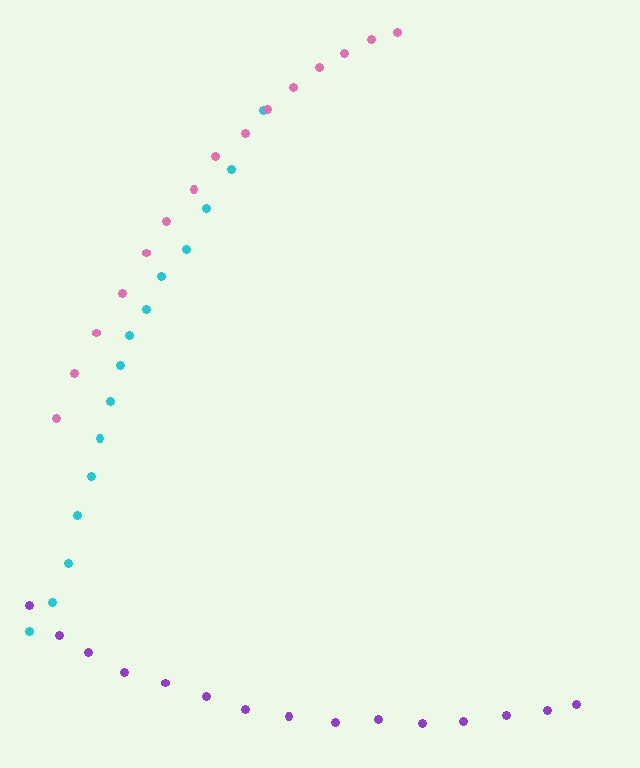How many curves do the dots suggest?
There are 3 distinct paths.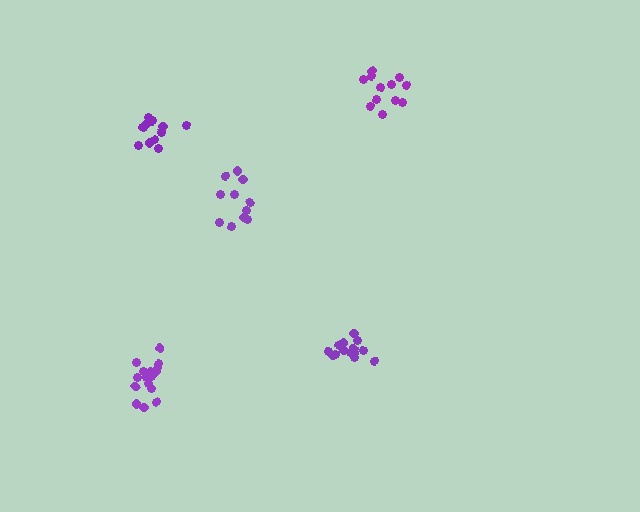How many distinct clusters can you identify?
There are 5 distinct clusters.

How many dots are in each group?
Group 1: 16 dots, Group 2: 15 dots, Group 3: 11 dots, Group 4: 12 dots, Group 5: 12 dots (66 total).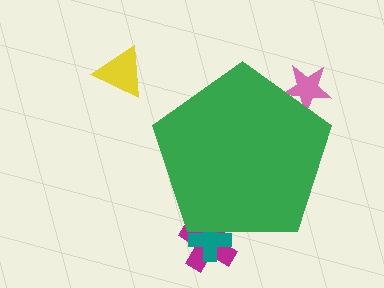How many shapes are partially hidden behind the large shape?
3 shapes are partially hidden.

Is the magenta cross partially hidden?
Yes, the magenta cross is partially hidden behind the green pentagon.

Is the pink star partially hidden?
Yes, the pink star is partially hidden behind the green pentagon.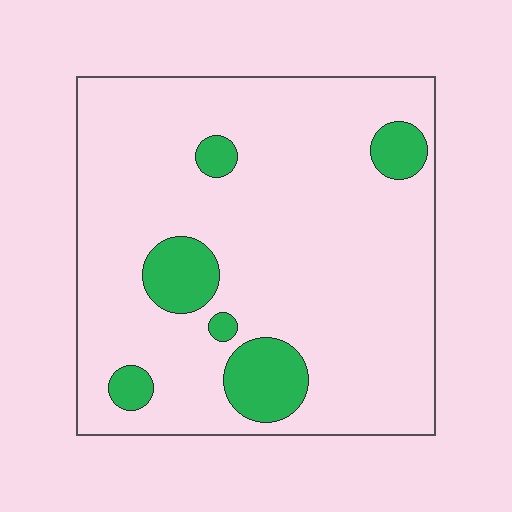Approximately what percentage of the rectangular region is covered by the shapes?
Approximately 15%.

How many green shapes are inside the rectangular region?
6.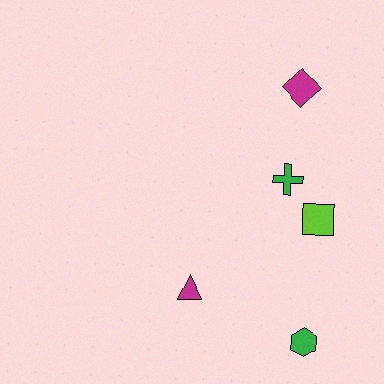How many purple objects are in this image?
There are no purple objects.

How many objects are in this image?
There are 5 objects.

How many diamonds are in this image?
There is 1 diamond.